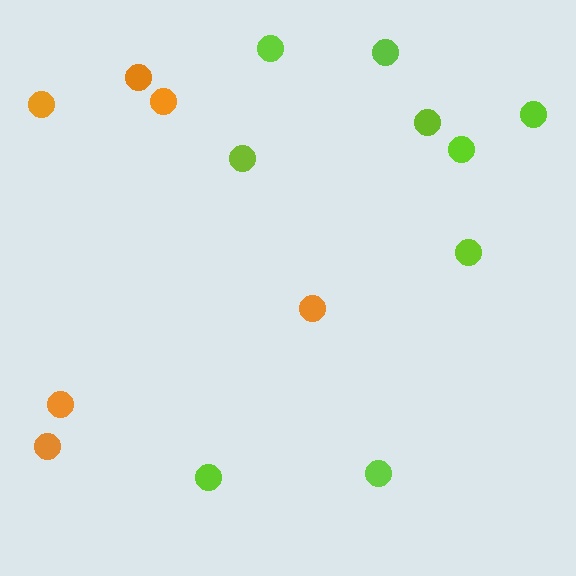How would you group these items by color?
There are 2 groups: one group of orange circles (6) and one group of lime circles (9).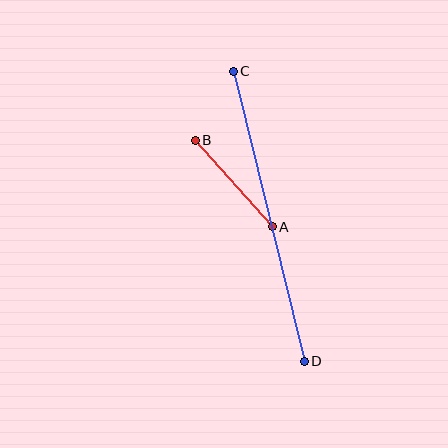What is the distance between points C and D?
The distance is approximately 299 pixels.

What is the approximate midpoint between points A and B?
The midpoint is at approximately (234, 183) pixels.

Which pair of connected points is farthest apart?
Points C and D are farthest apart.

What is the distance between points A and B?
The distance is approximately 116 pixels.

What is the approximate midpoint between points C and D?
The midpoint is at approximately (269, 216) pixels.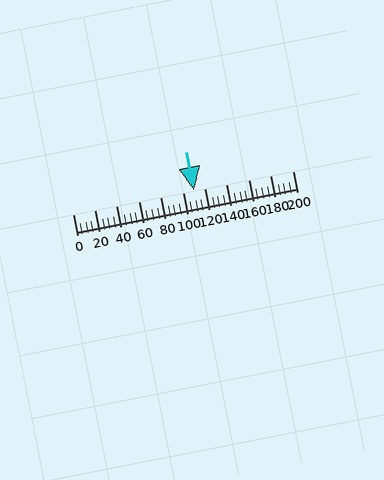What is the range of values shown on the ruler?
The ruler shows values from 0 to 200.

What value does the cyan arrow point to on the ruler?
The cyan arrow points to approximately 110.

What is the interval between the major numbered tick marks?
The major tick marks are spaced 20 units apart.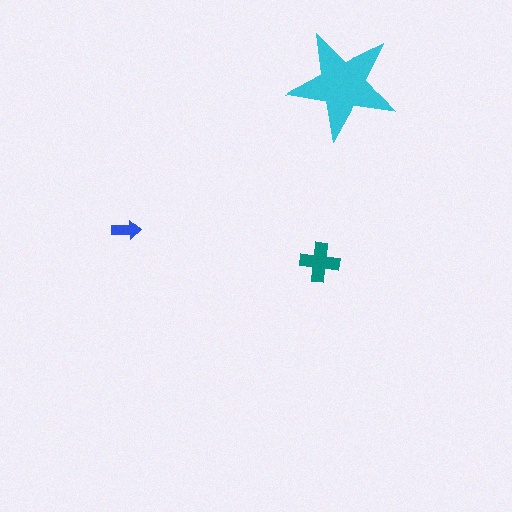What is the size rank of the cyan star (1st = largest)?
1st.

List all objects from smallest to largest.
The blue arrow, the teal cross, the cyan star.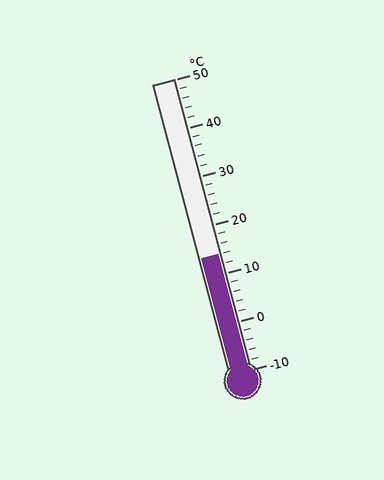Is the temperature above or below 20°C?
The temperature is below 20°C.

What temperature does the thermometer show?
The thermometer shows approximately 14°C.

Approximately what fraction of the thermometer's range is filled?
The thermometer is filled to approximately 40% of its range.